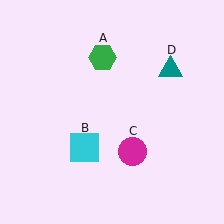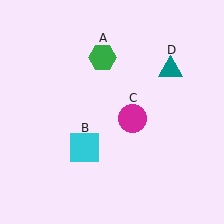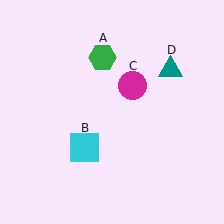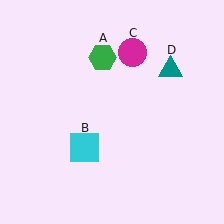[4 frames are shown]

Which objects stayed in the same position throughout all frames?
Green hexagon (object A) and cyan square (object B) and teal triangle (object D) remained stationary.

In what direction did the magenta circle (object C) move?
The magenta circle (object C) moved up.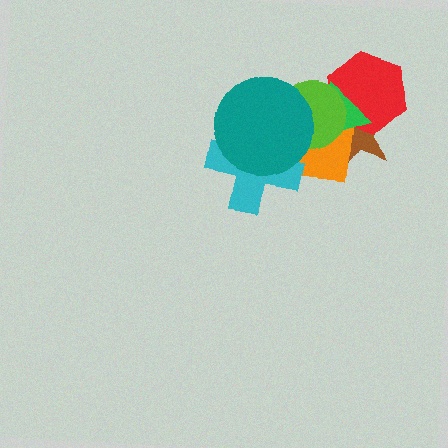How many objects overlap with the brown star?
4 objects overlap with the brown star.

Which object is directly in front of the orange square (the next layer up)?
The green triangle is directly in front of the orange square.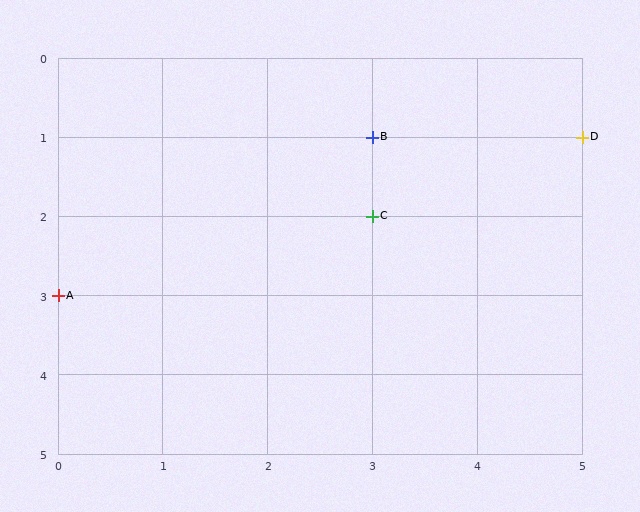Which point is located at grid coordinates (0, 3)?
Point A is at (0, 3).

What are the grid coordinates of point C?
Point C is at grid coordinates (3, 2).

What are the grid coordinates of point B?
Point B is at grid coordinates (3, 1).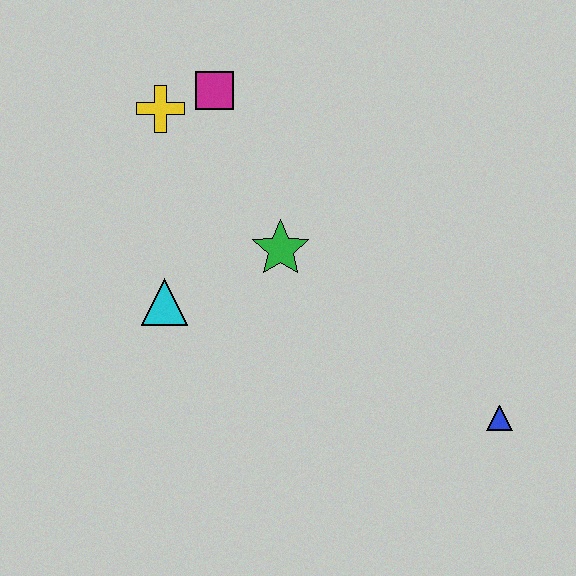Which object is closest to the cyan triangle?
The green star is closest to the cyan triangle.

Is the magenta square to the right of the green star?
No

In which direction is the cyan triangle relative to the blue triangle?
The cyan triangle is to the left of the blue triangle.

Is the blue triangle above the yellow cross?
No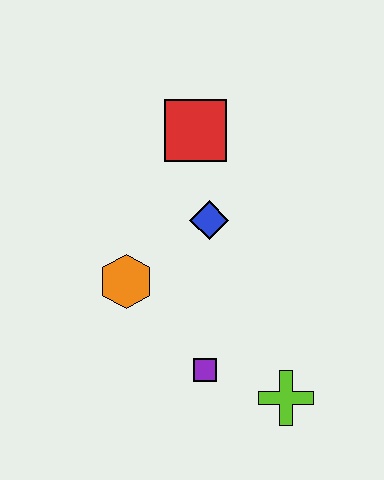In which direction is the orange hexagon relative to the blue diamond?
The orange hexagon is to the left of the blue diamond.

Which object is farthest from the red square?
The lime cross is farthest from the red square.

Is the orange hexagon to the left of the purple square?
Yes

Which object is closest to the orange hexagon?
The blue diamond is closest to the orange hexagon.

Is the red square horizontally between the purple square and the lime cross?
No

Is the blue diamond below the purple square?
No